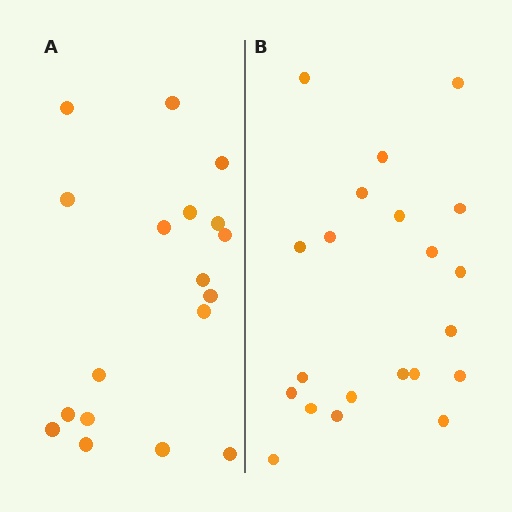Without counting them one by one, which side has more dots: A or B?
Region B (the right region) has more dots.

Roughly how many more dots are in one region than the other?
Region B has just a few more — roughly 2 or 3 more dots than region A.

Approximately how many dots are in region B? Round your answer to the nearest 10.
About 20 dots. (The exact count is 21, which rounds to 20.)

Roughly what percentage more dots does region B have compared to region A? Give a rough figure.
About 15% more.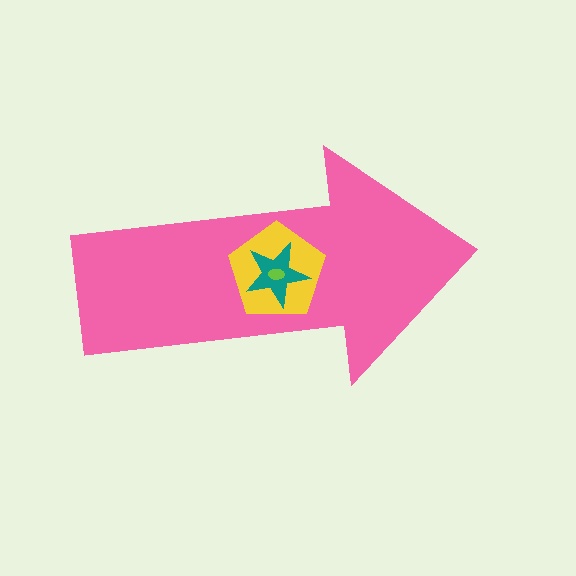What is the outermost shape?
The pink arrow.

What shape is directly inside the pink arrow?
The yellow pentagon.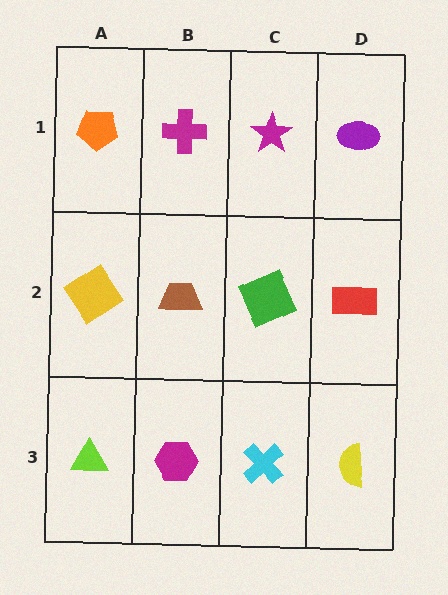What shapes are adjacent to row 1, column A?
A yellow diamond (row 2, column A), a magenta cross (row 1, column B).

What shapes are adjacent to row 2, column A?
An orange pentagon (row 1, column A), a lime triangle (row 3, column A), a brown trapezoid (row 2, column B).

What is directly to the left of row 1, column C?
A magenta cross.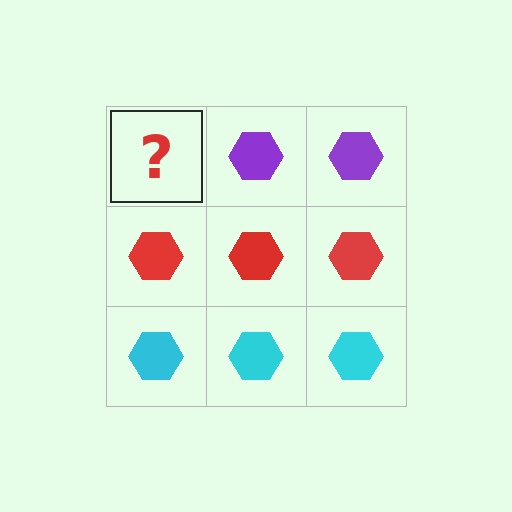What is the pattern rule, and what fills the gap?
The rule is that each row has a consistent color. The gap should be filled with a purple hexagon.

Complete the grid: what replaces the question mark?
The question mark should be replaced with a purple hexagon.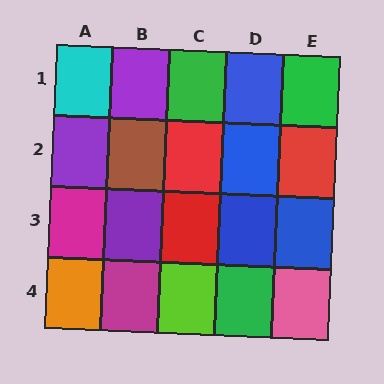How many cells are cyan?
1 cell is cyan.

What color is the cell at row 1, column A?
Cyan.